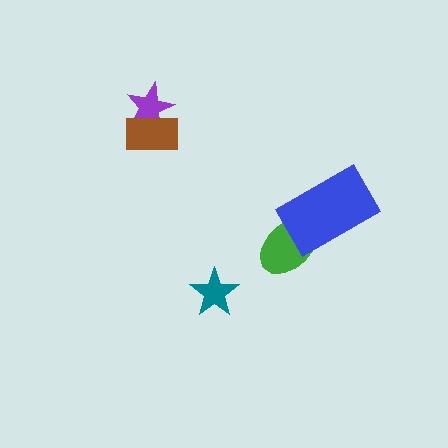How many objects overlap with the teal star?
0 objects overlap with the teal star.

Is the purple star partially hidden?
Yes, it is partially covered by another shape.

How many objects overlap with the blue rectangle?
1 object overlaps with the blue rectangle.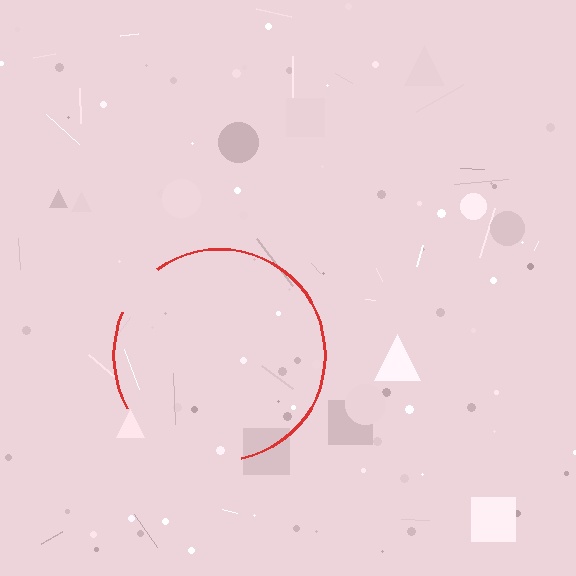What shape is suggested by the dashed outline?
The dashed outline suggests a circle.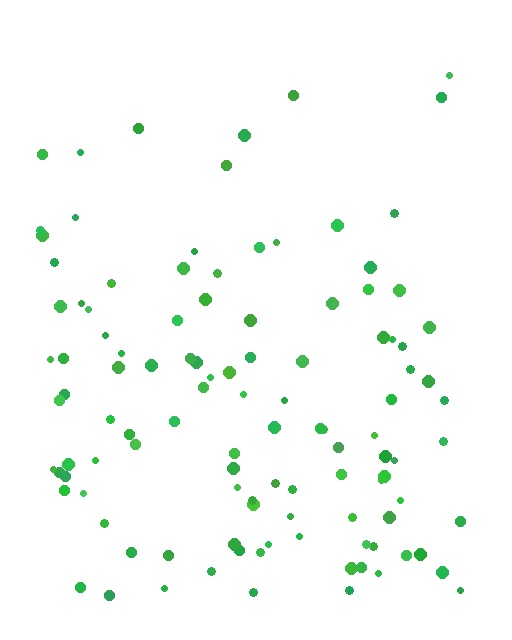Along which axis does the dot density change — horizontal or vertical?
Vertical.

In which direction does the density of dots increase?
From top to bottom, with the bottom side densest.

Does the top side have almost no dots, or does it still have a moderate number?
Still a moderate number, just noticeably fewer than the bottom.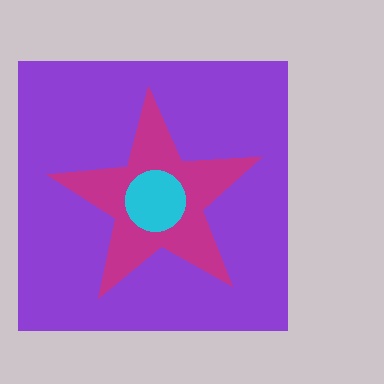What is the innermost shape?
The cyan circle.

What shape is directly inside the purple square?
The magenta star.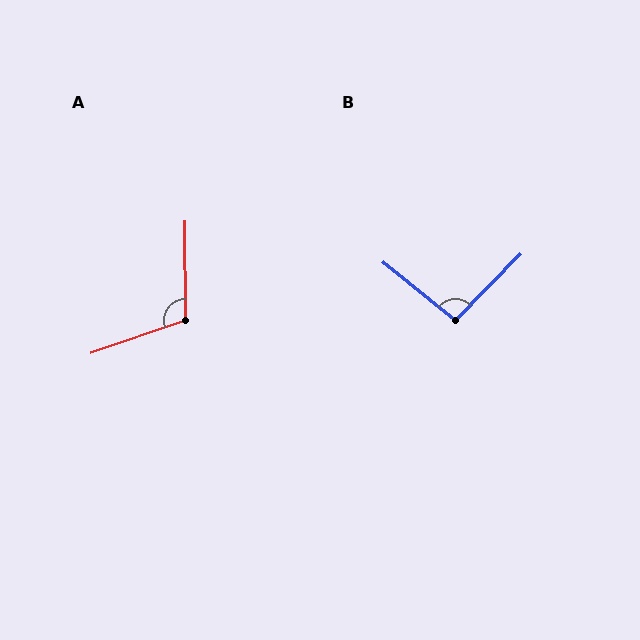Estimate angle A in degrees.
Approximately 109 degrees.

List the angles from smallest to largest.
B (96°), A (109°).